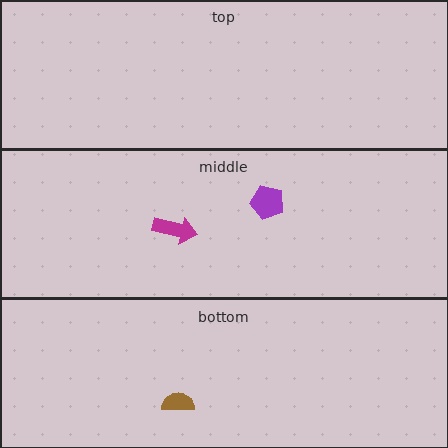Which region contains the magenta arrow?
The middle region.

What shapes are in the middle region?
The magenta arrow, the purple pentagon.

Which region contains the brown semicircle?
The bottom region.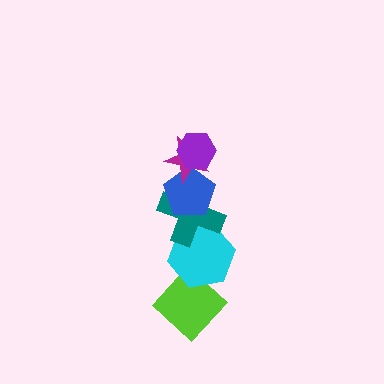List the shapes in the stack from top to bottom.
From top to bottom: the purple hexagon, the magenta star, the blue pentagon, the teal cross, the cyan hexagon, the lime diamond.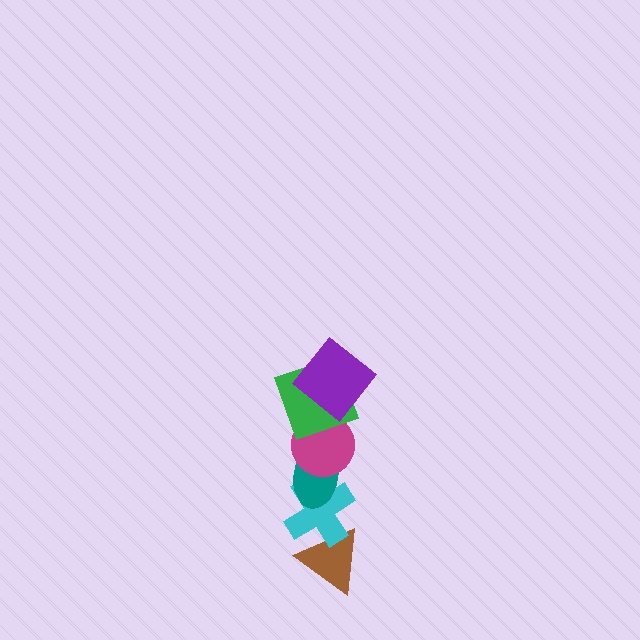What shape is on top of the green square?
The purple diamond is on top of the green square.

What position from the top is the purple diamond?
The purple diamond is 1st from the top.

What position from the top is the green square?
The green square is 2nd from the top.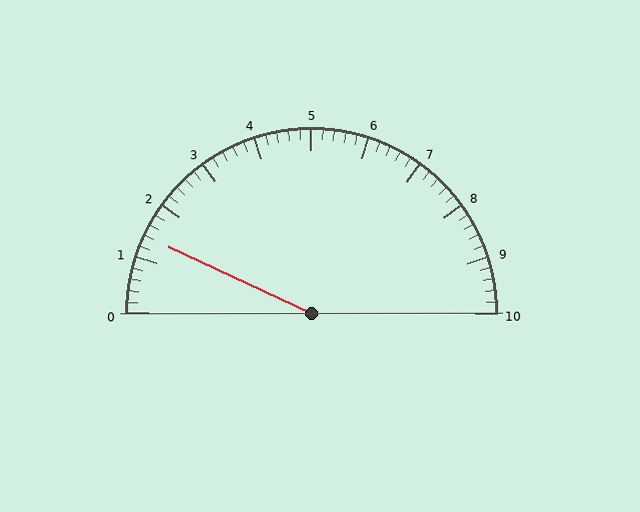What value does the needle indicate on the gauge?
The needle indicates approximately 1.4.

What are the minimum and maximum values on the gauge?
The gauge ranges from 0 to 10.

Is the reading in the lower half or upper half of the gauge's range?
The reading is in the lower half of the range (0 to 10).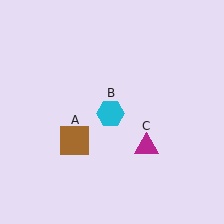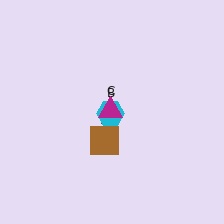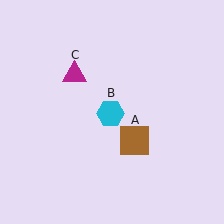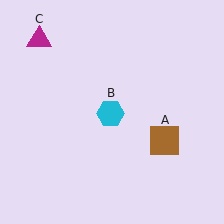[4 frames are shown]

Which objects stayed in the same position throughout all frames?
Cyan hexagon (object B) remained stationary.